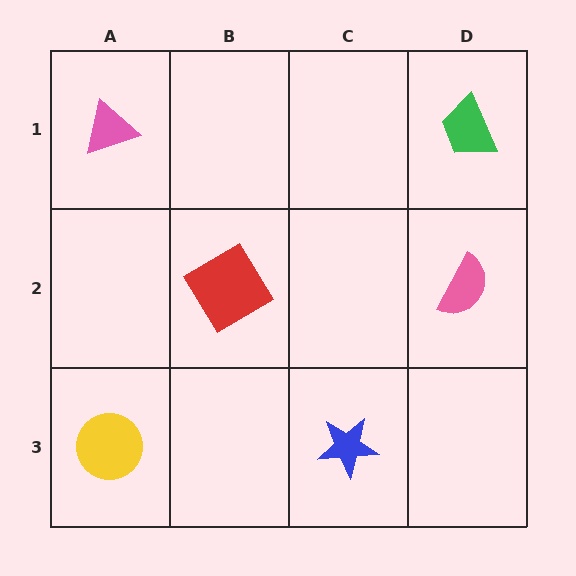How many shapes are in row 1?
2 shapes.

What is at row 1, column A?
A pink triangle.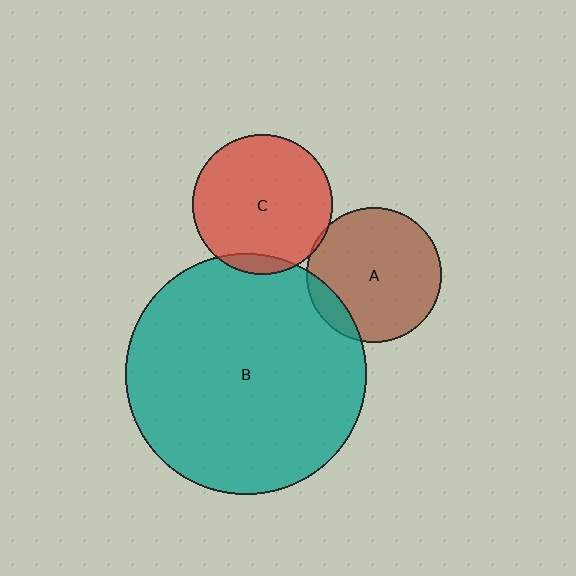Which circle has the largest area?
Circle B (teal).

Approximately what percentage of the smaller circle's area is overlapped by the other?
Approximately 5%.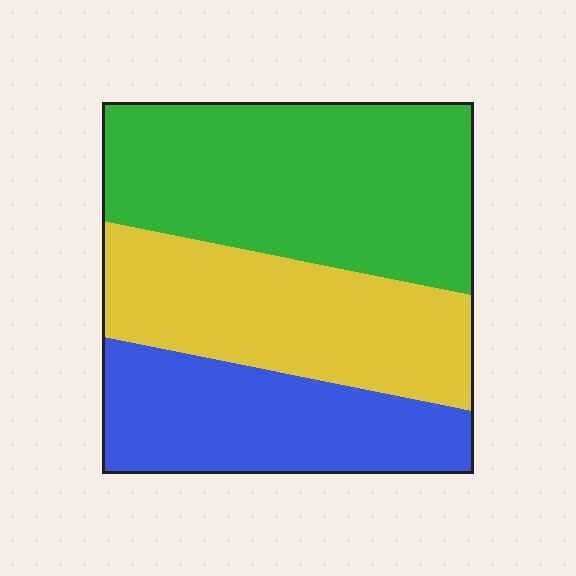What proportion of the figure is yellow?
Yellow takes up between a quarter and a half of the figure.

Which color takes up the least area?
Blue, at roughly 25%.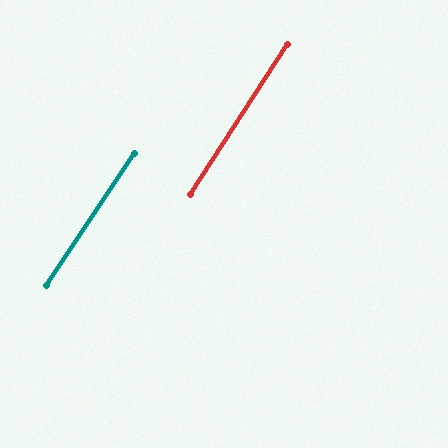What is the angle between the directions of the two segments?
Approximately 1 degree.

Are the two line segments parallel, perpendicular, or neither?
Parallel — their directions differ by only 0.7°.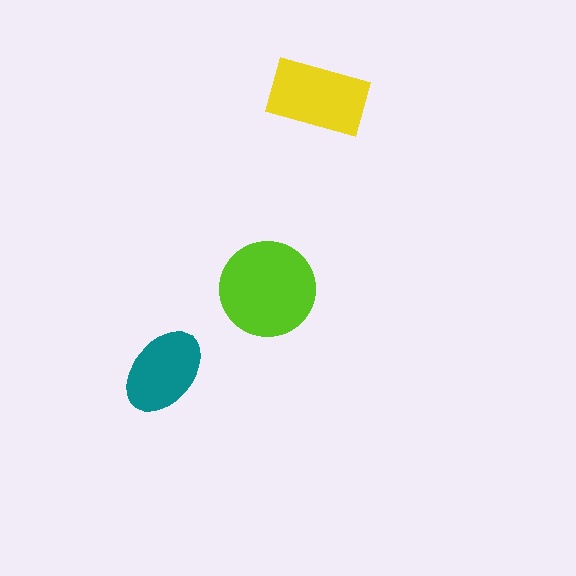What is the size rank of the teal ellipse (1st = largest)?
3rd.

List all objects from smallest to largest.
The teal ellipse, the yellow rectangle, the lime circle.